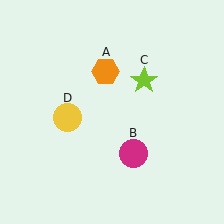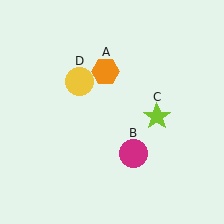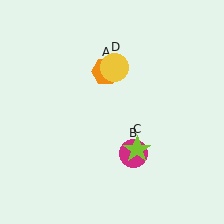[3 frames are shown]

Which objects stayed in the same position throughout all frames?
Orange hexagon (object A) and magenta circle (object B) remained stationary.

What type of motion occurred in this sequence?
The lime star (object C), yellow circle (object D) rotated clockwise around the center of the scene.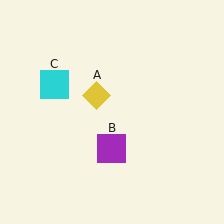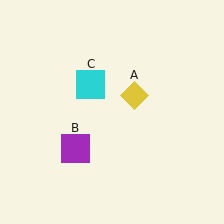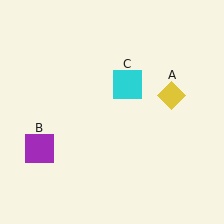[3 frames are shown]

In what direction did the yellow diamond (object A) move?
The yellow diamond (object A) moved right.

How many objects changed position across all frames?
3 objects changed position: yellow diamond (object A), purple square (object B), cyan square (object C).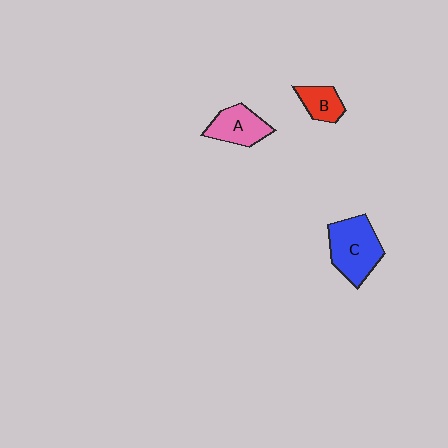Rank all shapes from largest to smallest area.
From largest to smallest: C (blue), A (pink), B (red).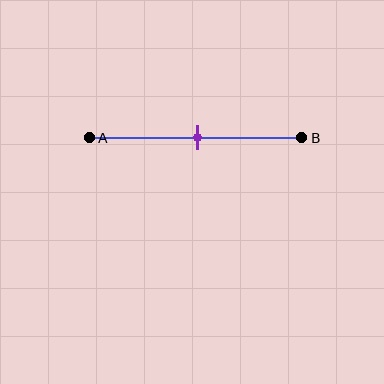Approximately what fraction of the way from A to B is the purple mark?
The purple mark is approximately 50% of the way from A to B.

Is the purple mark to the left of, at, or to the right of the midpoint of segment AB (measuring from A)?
The purple mark is approximately at the midpoint of segment AB.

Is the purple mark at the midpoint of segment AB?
Yes, the mark is approximately at the midpoint.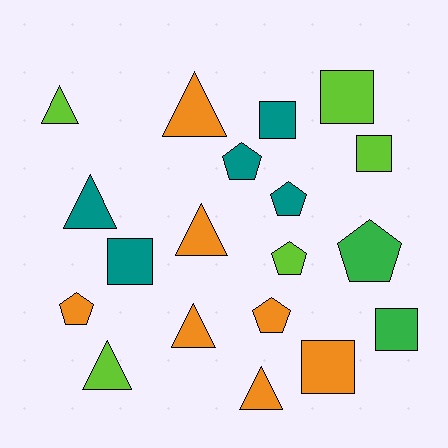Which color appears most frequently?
Orange, with 7 objects.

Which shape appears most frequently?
Triangle, with 7 objects.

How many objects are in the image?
There are 19 objects.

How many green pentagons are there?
There is 1 green pentagon.